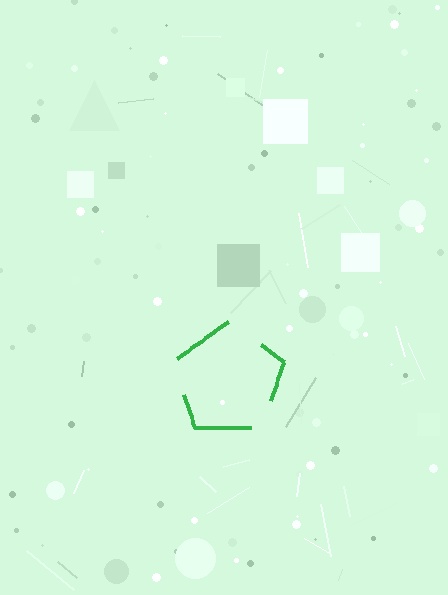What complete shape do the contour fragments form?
The contour fragments form a pentagon.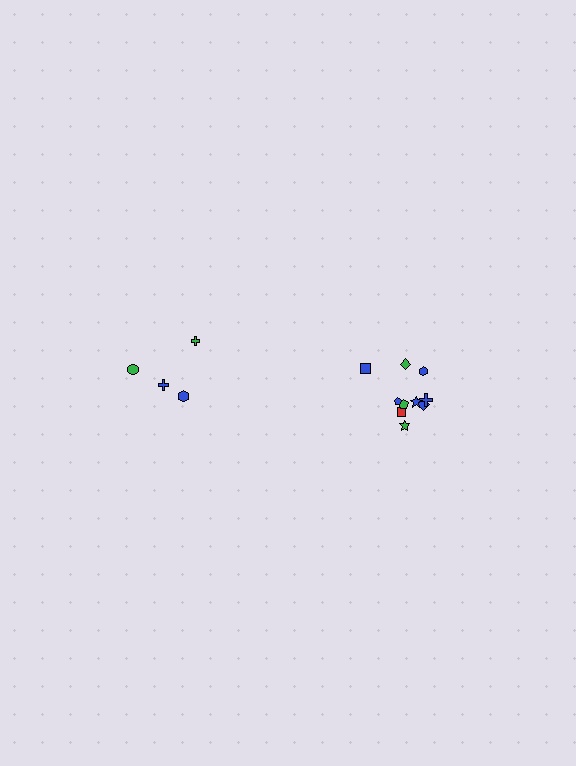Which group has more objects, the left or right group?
The right group.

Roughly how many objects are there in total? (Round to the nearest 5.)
Roughly 15 objects in total.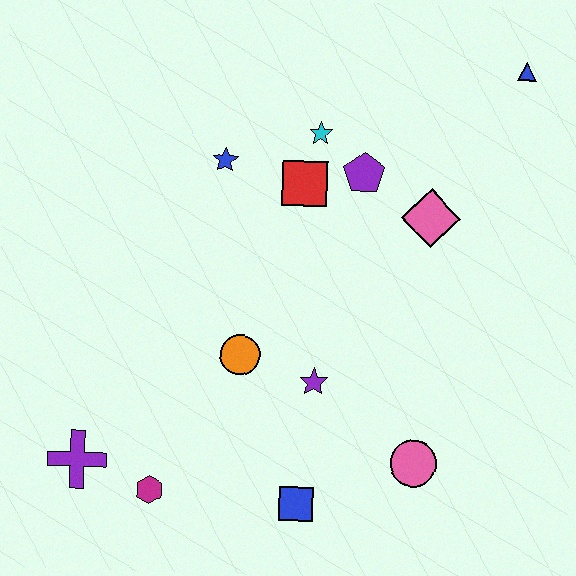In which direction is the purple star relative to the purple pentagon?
The purple star is below the purple pentagon.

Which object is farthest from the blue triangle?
The purple cross is farthest from the blue triangle.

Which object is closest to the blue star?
The red square is closest to the blue star.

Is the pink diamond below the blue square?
No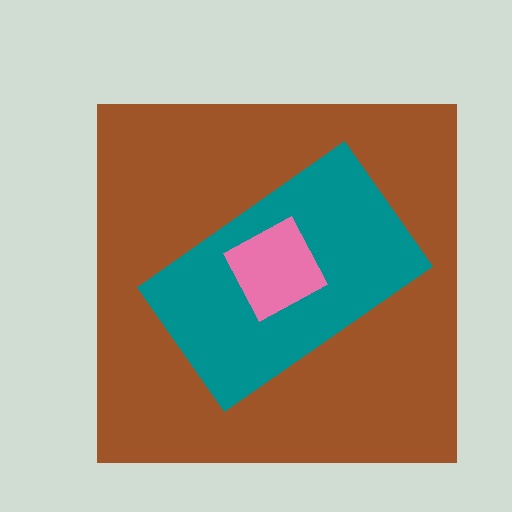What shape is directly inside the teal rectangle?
The pink diamond.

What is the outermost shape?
The brown square.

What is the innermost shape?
The pink diamond.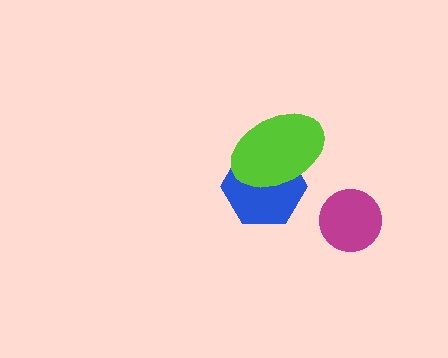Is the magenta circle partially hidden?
No, no other shape covers it.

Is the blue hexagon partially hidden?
Yes, it is partially covered by another shape.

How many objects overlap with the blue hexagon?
1 object overlaps with the blue hexagon.